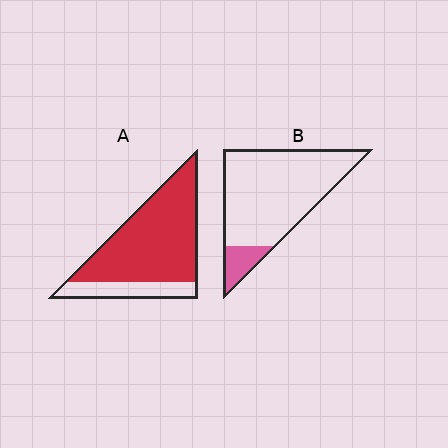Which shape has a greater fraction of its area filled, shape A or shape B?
Shape A.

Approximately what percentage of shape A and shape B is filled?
A is approximately 80% and B is approximately 15%.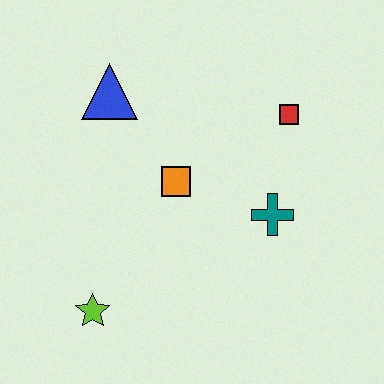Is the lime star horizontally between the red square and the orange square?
No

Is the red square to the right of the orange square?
Yes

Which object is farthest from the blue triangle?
The lime star is farthest from the blue triangle.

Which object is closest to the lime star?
The orange square is closest to the lime star.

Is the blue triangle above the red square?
Yes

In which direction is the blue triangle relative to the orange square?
The blue triangle is above the orange square.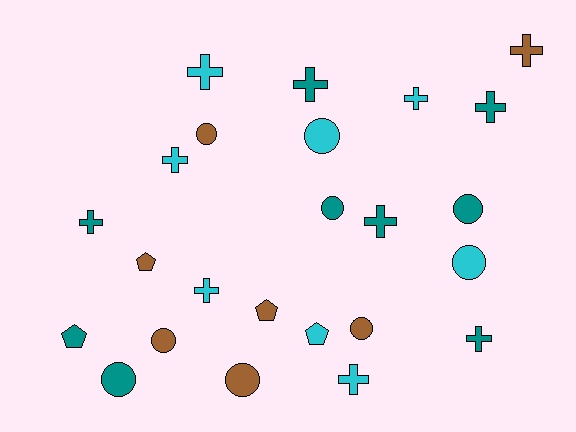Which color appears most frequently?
Teal, with 9 objects.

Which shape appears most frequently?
Cross, with 11 objects.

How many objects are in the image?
There are 24 objects.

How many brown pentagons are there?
There are 2 brown pentagons.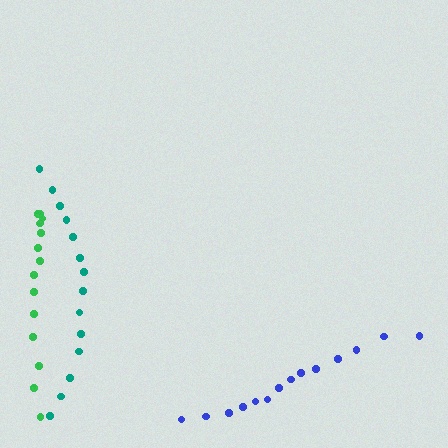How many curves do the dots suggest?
There are 3 distinct paths.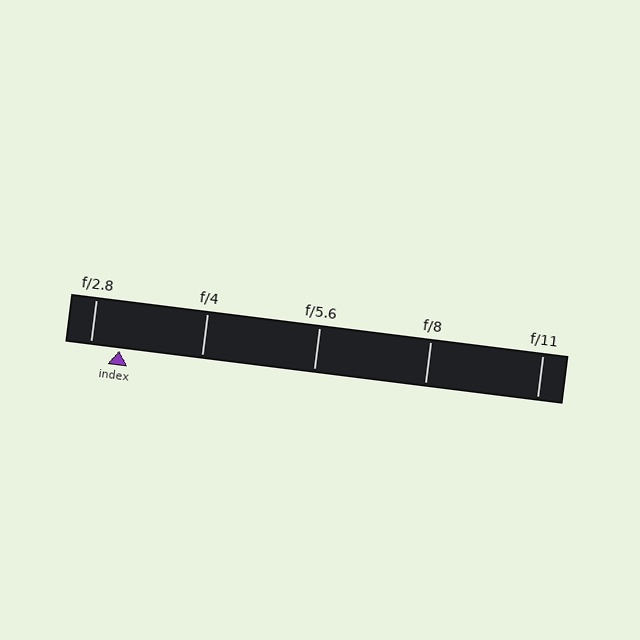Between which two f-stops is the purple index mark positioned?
The index mark is between f/2.8 and f/4.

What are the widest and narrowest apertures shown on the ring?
The widest aperture shown is f/2.8 and the narrowest is f/11.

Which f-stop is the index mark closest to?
The index mark is closest to f/2.8.